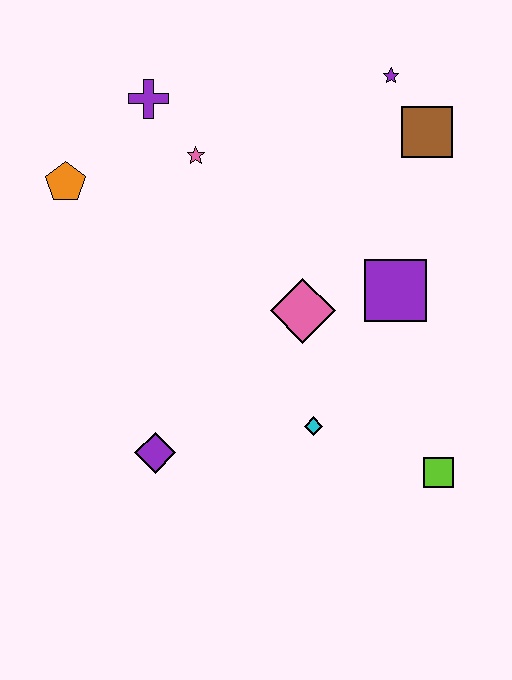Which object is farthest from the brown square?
The purple diamond is farthest from the brown square.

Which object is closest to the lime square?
The cyan diamond is closest to the lime square.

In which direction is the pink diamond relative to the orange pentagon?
The pink diamond is to the right of the orange pentagon.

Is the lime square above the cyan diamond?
No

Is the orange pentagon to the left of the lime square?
Yes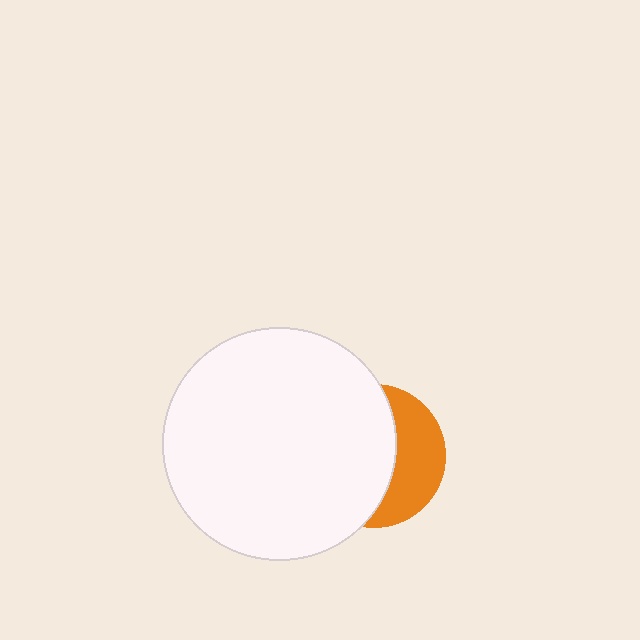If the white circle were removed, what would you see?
You would see the complete orange circle.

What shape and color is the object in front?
The object in front is a white circle.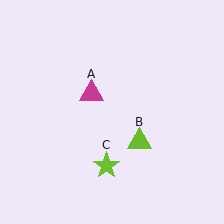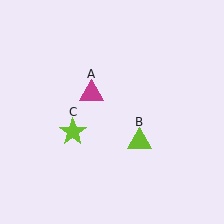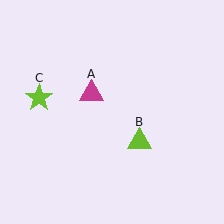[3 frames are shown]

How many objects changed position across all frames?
1 object changed position: lime star (object C).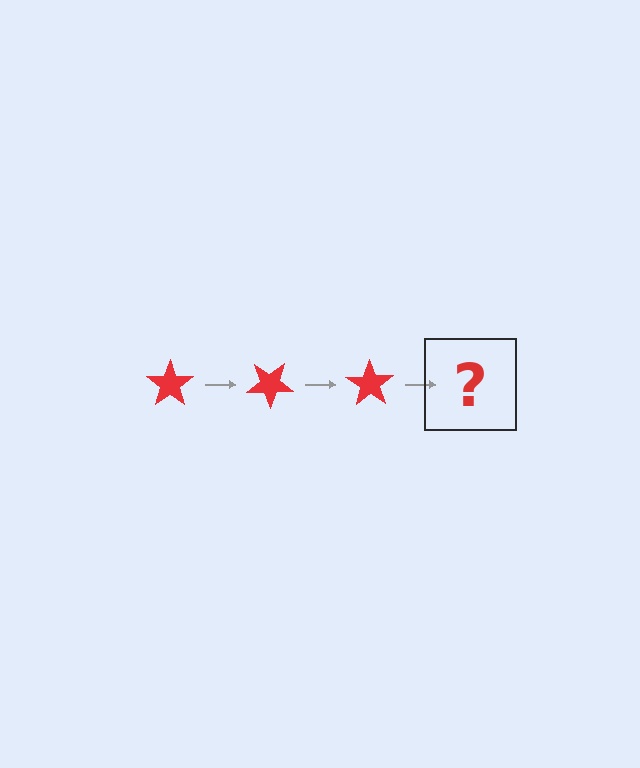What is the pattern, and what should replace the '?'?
The pattern is that the star rotates 35 degrees each step. The '?' should be a red star rotated 105 degrees.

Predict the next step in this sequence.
The next step is a red star rotated 105 degrees.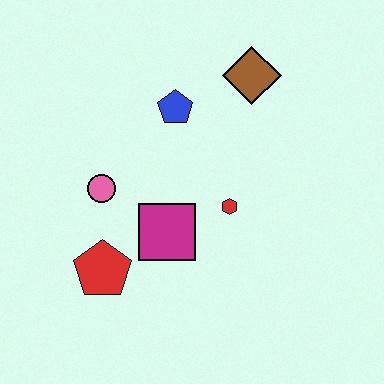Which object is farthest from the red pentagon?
The brown diamond is farthest from the red pentagon.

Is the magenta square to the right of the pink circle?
Yes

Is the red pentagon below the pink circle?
Yes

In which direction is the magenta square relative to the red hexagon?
The magenta square is to the left of the red hexagon.